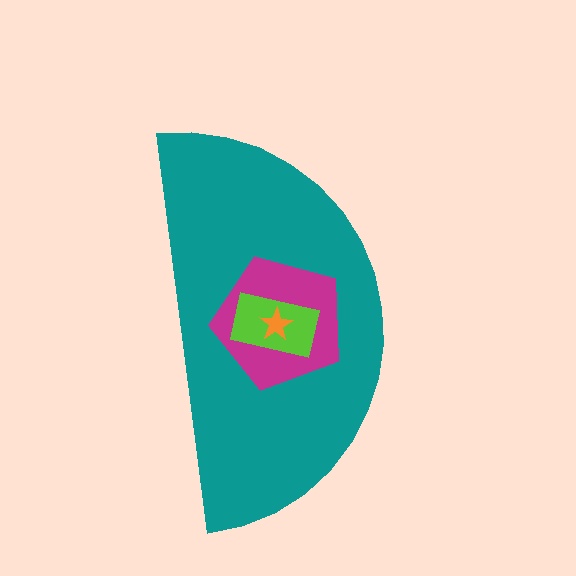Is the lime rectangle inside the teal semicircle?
Yes.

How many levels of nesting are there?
4.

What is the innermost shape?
The orange star.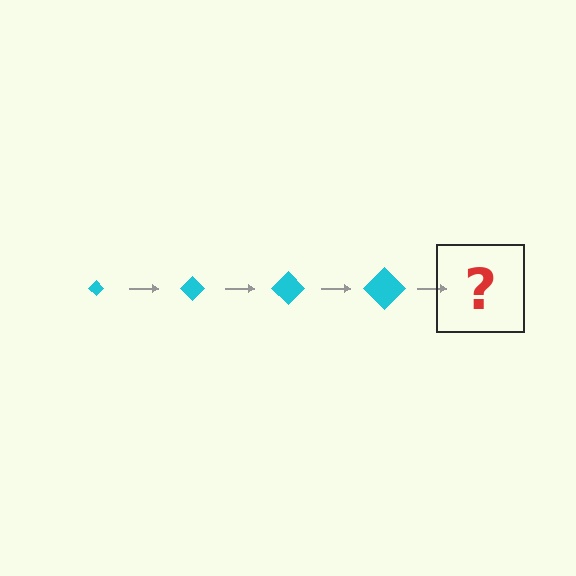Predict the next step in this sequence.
The next step is a cyan diamond, larger than the previous one.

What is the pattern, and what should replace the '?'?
The pattern is that the diamond gets progressively larger each step. The '?' should be a cyan diamond, larger than the previous one.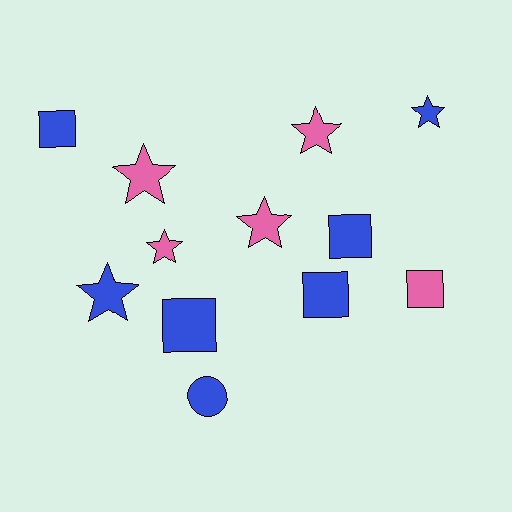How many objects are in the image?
There are 12 objects.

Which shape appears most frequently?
Star, with 6 objects.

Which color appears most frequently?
Blue, with 7 objects.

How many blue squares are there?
There are 4 blue squares.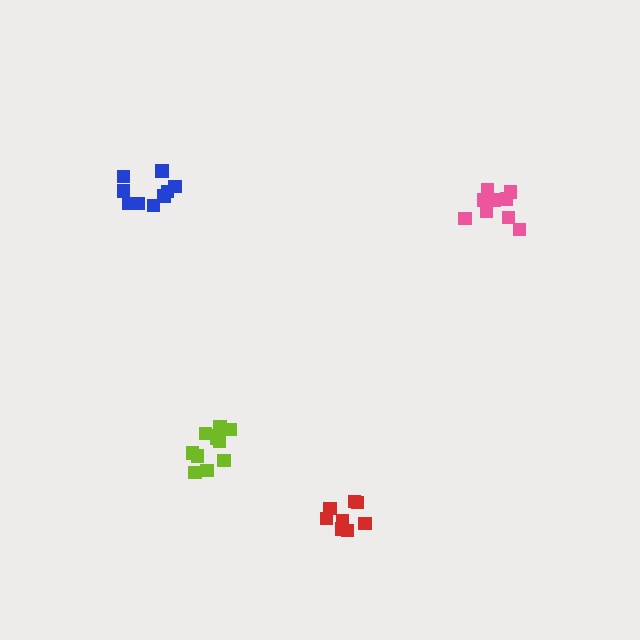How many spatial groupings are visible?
There are 4 spatial groupings.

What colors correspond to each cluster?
The clusters are colored: blue, red, pink, lime.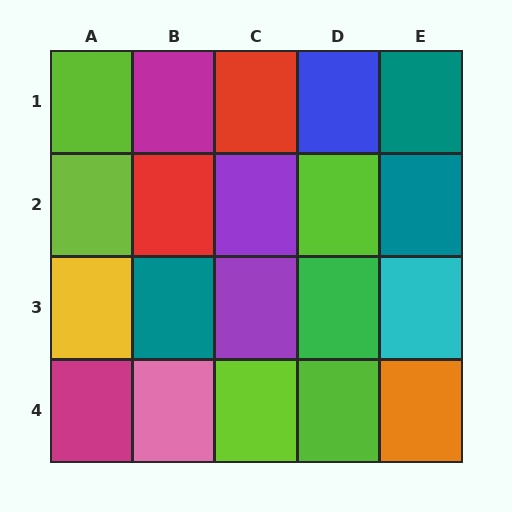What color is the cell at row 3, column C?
Purple.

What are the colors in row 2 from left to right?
Lime, red, purple, lime, teal.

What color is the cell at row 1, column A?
Lime.